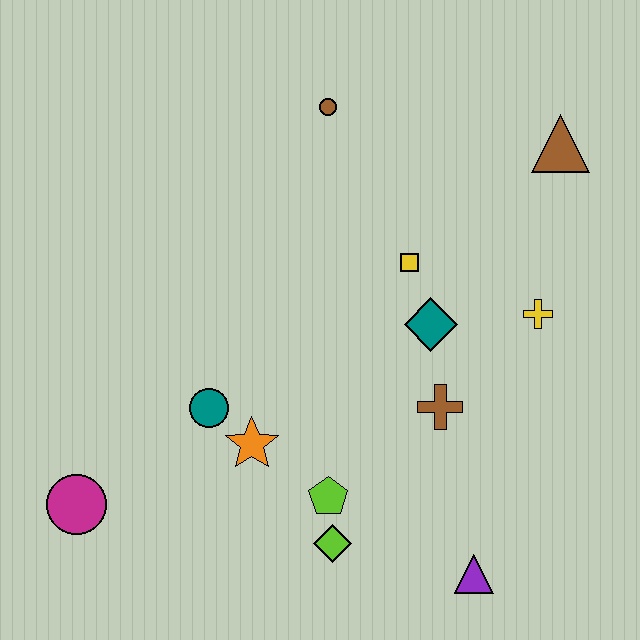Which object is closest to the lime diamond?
The lime pentagon is closest to the lime diamond.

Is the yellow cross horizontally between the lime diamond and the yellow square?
No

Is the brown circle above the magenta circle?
Yes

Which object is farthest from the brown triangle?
The magenta circle is farthest from the brown triangle.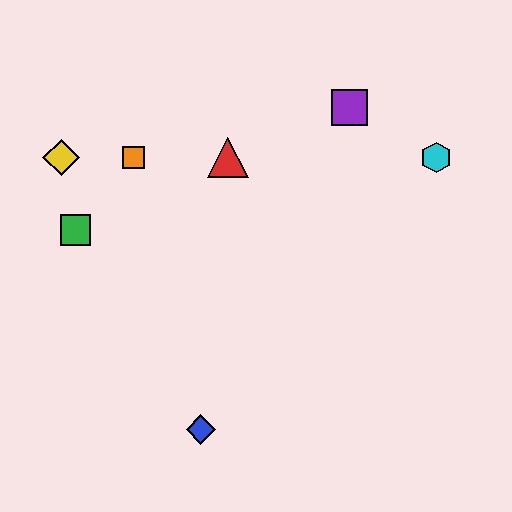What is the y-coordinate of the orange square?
The orange square is at y≈157.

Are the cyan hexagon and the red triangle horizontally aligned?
Yes, both are at y≈157.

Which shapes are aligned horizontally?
The red triangle, the yellow diamond, the orange square, the cyan hexagon are aligned horizontally.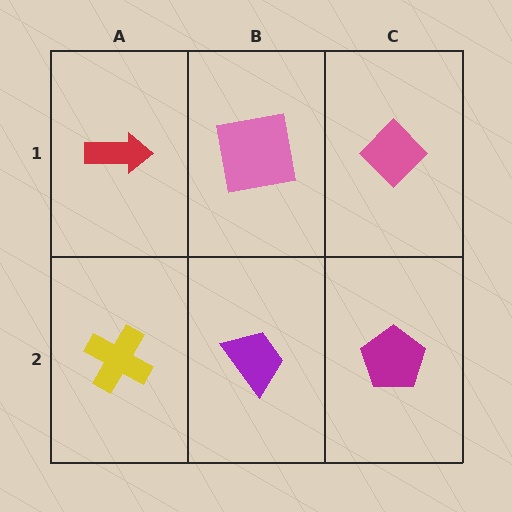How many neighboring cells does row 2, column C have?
2.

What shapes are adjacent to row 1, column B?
A purple trapezoid (row 2, column B), a red arrow (row 1, column A), a pink diamond (row 1, column C).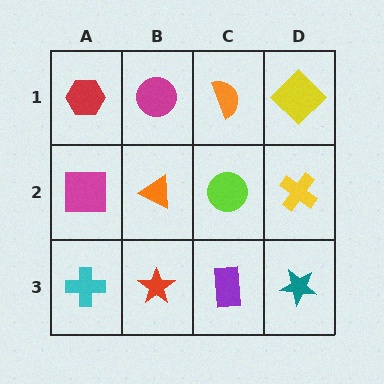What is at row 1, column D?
A yellow diamond.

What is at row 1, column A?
A red hexagon.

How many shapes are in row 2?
4 shapes.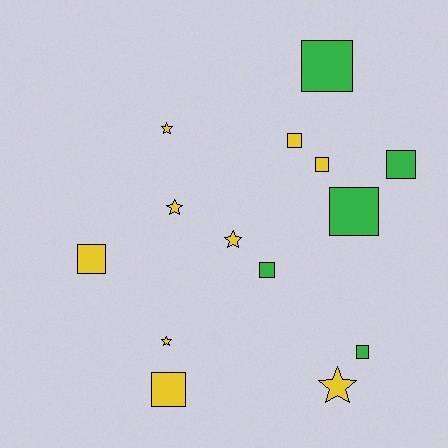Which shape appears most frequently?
Square, with 9 objects.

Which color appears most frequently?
Yellow, with 9 objects.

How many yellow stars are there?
There are 5 yellow stars.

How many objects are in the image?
There are 14 objects.